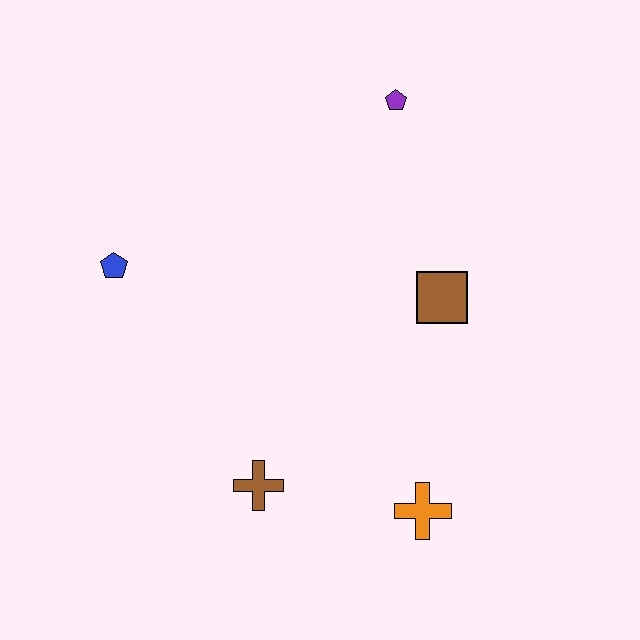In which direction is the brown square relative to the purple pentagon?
The brown square is below the purple pentagon.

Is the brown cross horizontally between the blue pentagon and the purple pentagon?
Yes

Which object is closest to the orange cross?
The brown cross is closest to the orange cross.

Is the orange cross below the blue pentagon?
Yes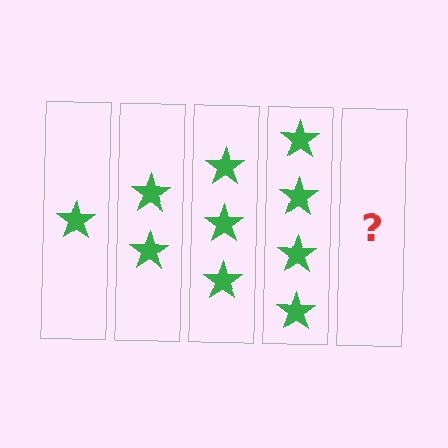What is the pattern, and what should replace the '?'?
The pattern is that each step adds one more star. The '?' should be 5 stars.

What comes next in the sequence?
The next element should be 5 stars.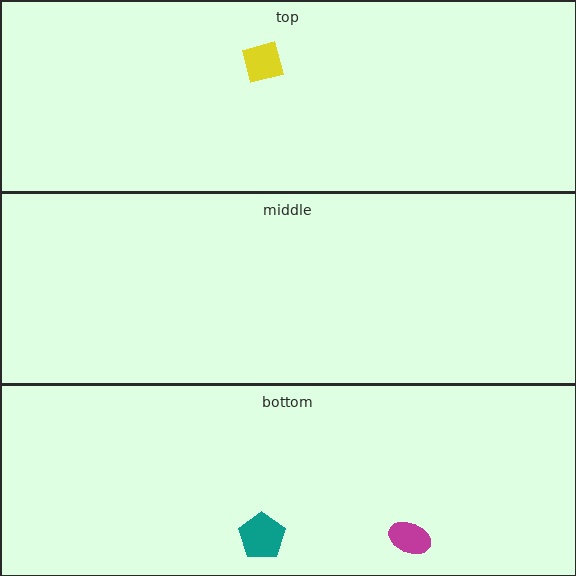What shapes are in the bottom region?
The magenta ellipse, the teal pentagon.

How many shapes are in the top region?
1.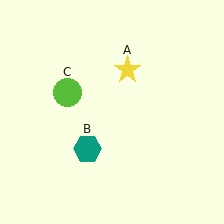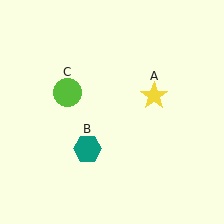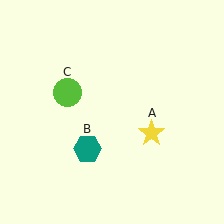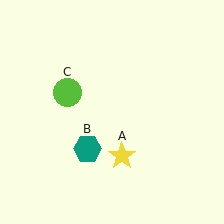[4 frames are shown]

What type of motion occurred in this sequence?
The yellow star (object A) rotated clockwise around the center of the scene.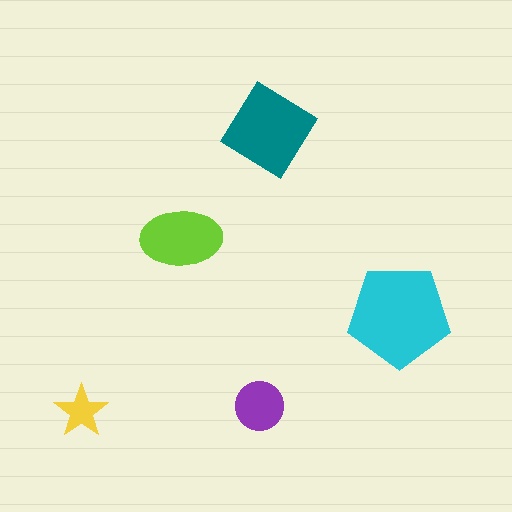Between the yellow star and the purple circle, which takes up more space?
The purple circle.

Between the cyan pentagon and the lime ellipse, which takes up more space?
The cyan pentagon.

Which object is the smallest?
The yellow star.